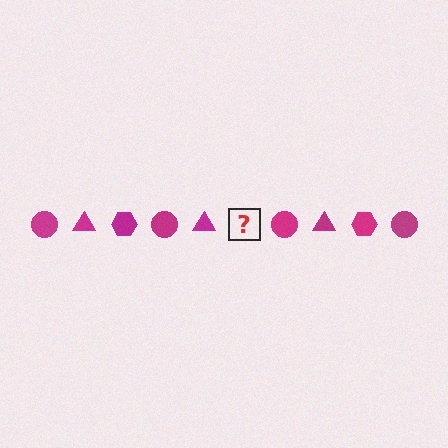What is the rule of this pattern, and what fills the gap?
The rule is that the pattern cycles through circle, triangle, hexagon shapes in magenta. The gap should be filled with a magenta hexagon.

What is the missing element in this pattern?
The missing element is a magenta hexagon.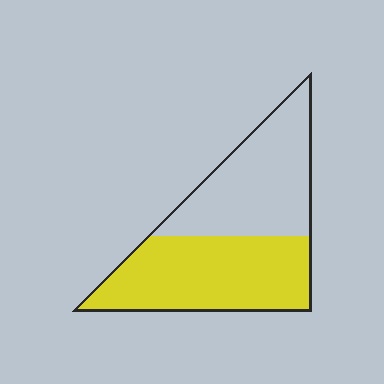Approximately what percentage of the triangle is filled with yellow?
Approximately 55%.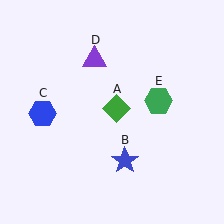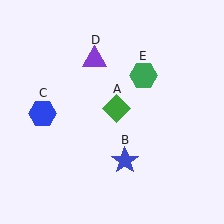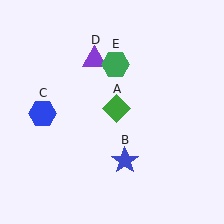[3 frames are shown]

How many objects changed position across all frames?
1 object changed position: green hexagon (object E).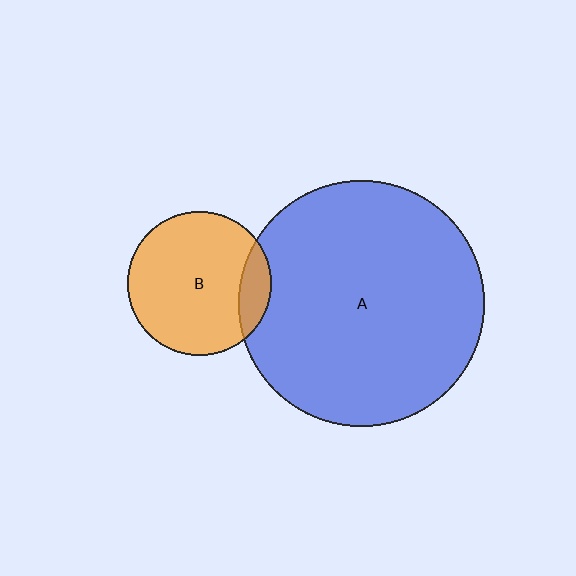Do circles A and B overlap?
Yes.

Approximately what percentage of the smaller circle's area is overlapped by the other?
Approximately 15%.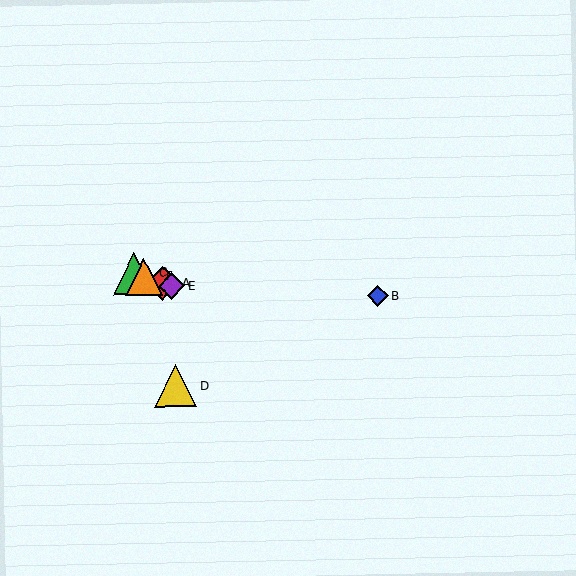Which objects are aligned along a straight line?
Objects A, C, E, F are aligned along a straight line.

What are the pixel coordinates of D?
Object D is at (176, 386).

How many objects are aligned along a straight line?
4 objects (A, C, E, F) are aligned along a straight line.